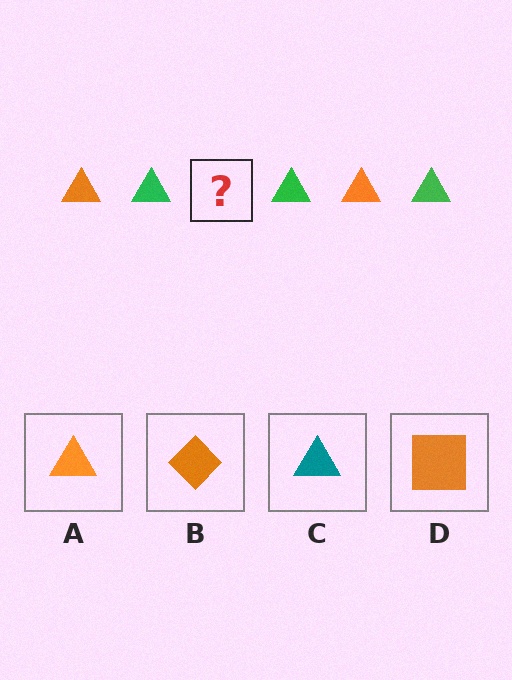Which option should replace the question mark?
Option A.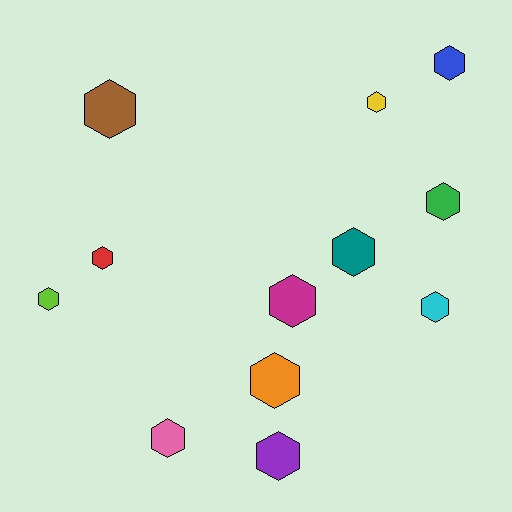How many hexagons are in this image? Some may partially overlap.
There are 12 hexagons.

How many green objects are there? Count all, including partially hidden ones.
There is 1 green object.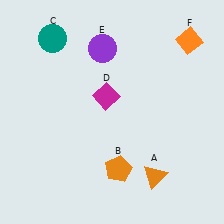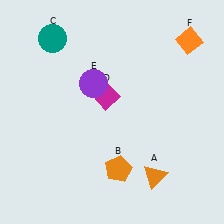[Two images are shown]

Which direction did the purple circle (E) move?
The purple circle (E) moved down.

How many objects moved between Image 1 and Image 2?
1 object moved between the two images.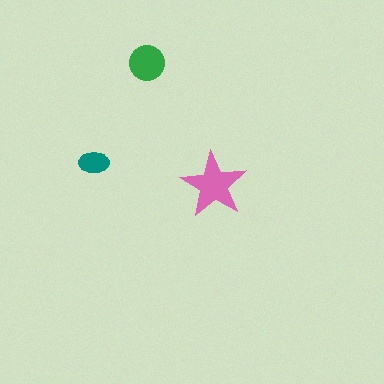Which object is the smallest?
The teal ellipse.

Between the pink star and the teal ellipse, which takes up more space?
The pink star.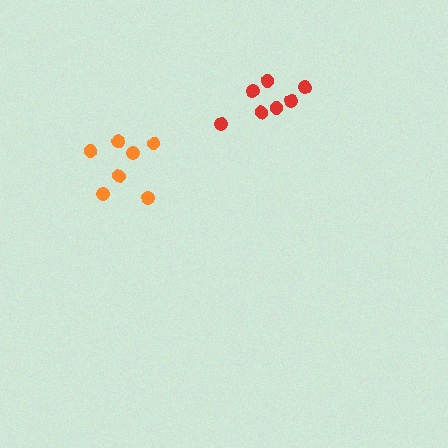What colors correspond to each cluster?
The clusters are colored: orange, red.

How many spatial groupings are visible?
There are 2 spatial groupings.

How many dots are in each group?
Group 1: 7 dots, Group 2: 7 dots (14 total).